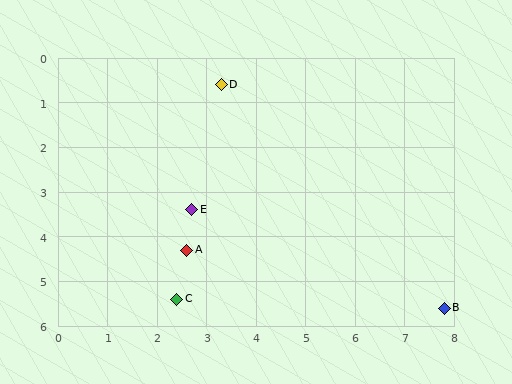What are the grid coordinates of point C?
Point C is at approximately (2.4, 5.4).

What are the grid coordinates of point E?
Point E is at approximately (2.7, 3.4).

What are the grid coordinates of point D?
Point D is at approximately (3.3, 0.6).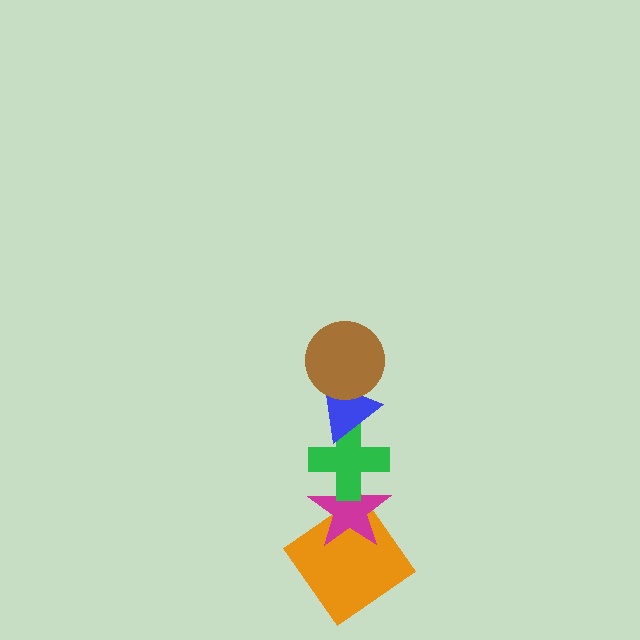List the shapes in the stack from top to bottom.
From top to bottom: the brown circle, the blue triangle, the green cross, the magenta star, the orange diamond.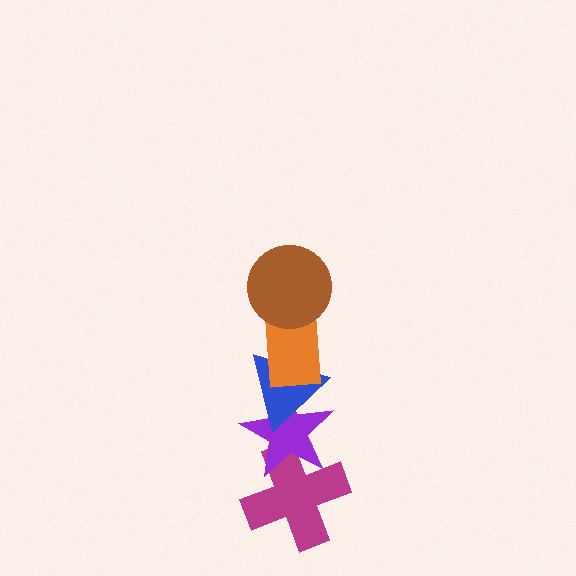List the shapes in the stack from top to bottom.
From top to bottom: the brown circle, the orange rectangle, the blue triangle, the purple star, the magenta cross.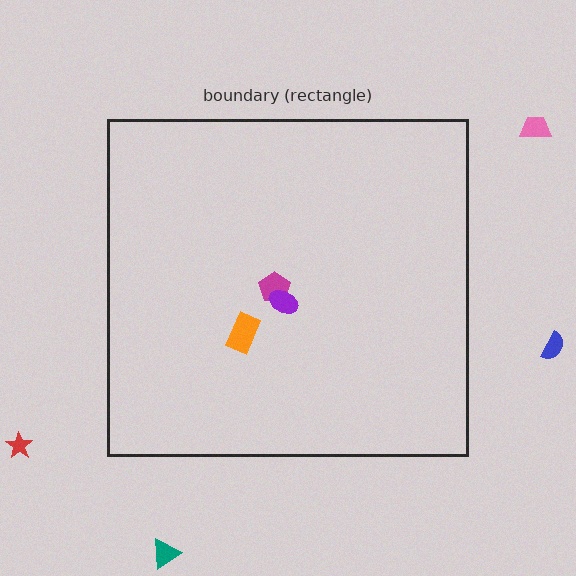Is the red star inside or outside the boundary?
Outside.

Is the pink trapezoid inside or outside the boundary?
Outside.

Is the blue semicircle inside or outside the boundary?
Outside.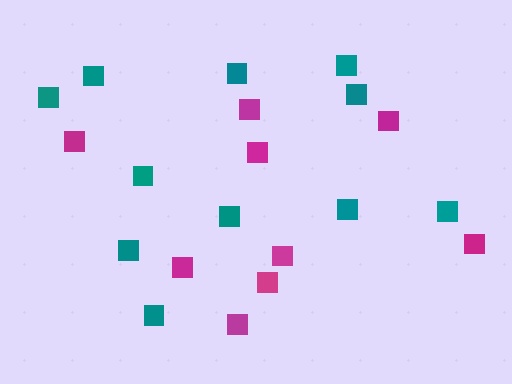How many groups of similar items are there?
There are 2 groups: one group of magenta squares (9) and one group of teal squares (11).